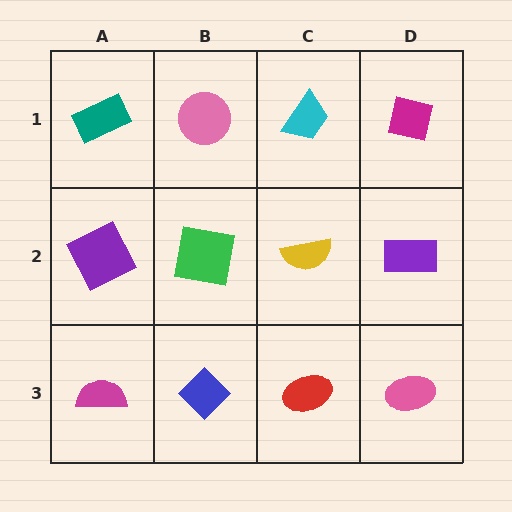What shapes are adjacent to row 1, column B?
A green square (row 2, column B), a teal rectangle (row 1, column A), a cyan trapezoid (row 1, column C).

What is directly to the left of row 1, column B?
A teal rectangle.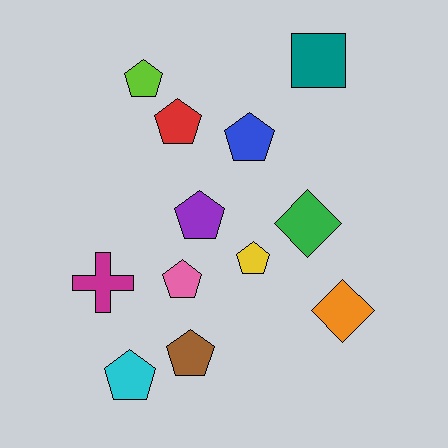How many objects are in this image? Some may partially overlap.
There are 12 objects.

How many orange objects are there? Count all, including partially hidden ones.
There is 1 orange object.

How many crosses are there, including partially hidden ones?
There is 1 cross.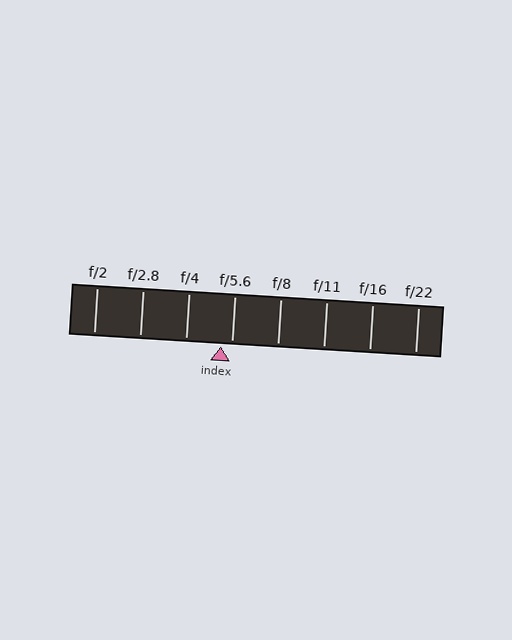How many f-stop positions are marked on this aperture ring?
There are 8 f-stop positions marked.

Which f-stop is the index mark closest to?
The index mark is closest to f/5.6.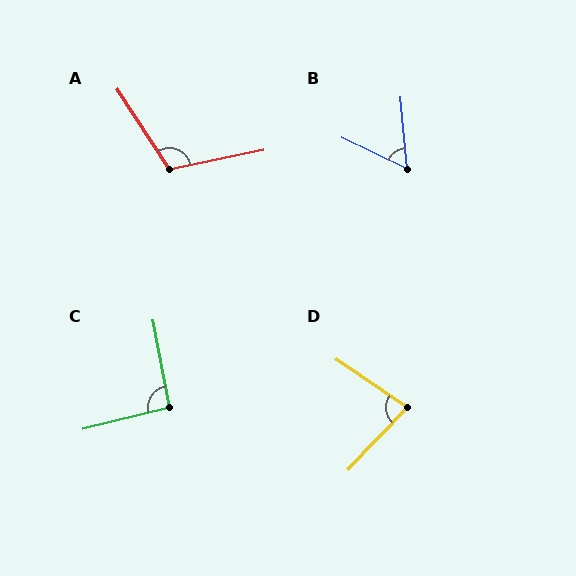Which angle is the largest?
A, at approximately 111 degrees.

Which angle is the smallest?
B, at approximately 59 degrees.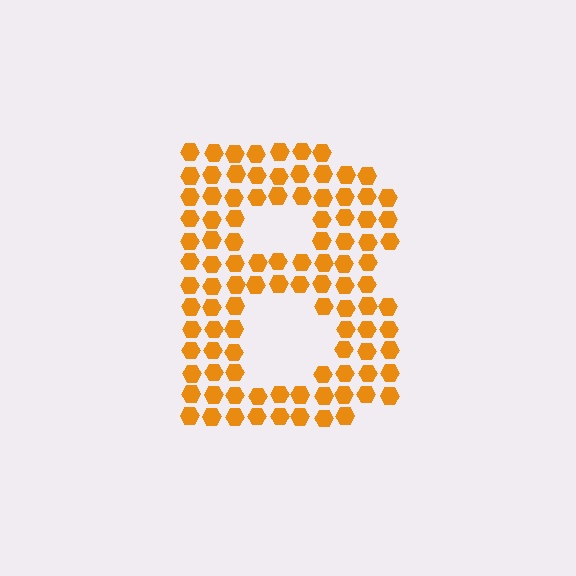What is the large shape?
The large shape is the letter B.